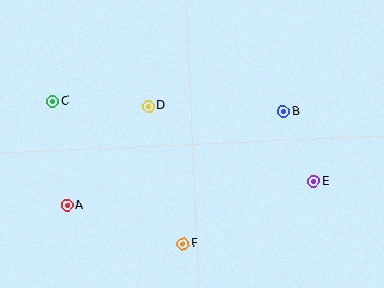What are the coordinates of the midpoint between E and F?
The midpoint between E and F is at (248, 213).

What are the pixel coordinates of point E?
Point E is at (313, 181).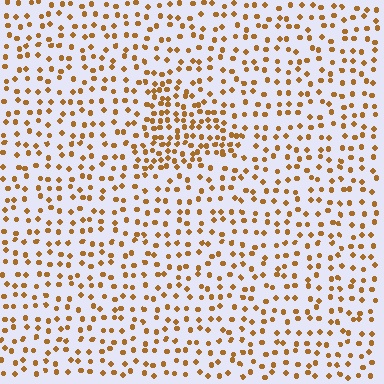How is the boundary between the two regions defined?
The boundary is defined by a change in element density (approximately 1.9x ratio). All elements are the same color, size, and shape.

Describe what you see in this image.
The image contains small brown elements arranged at two different densities. A triangle-shaped region is visible where the elements are more densely packed than the surrounding area.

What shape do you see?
I see a triangle.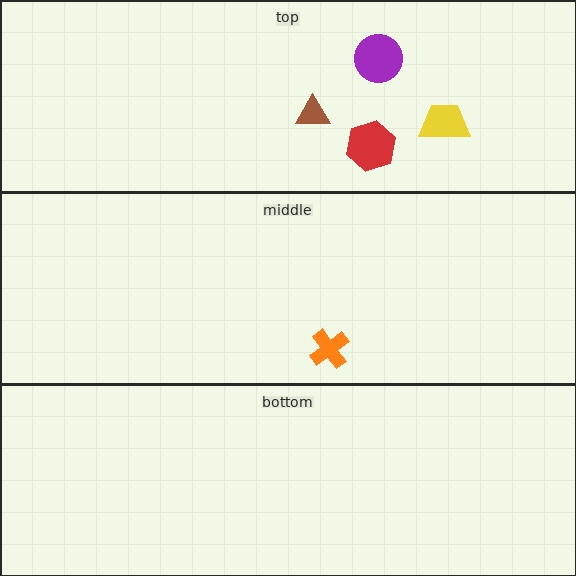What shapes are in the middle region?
The orange cross.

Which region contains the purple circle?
The top region.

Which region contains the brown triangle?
The top region.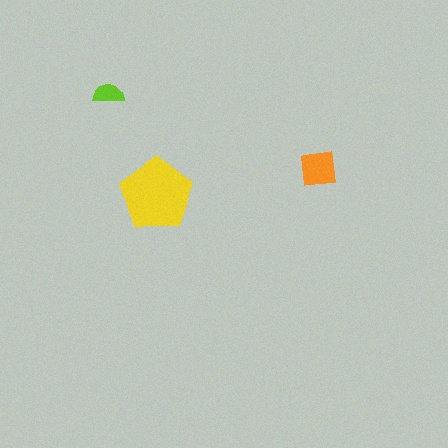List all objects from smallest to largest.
The lime semicircle, the orange square, the yellow pentagon.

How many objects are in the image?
There are 3 objects in the image.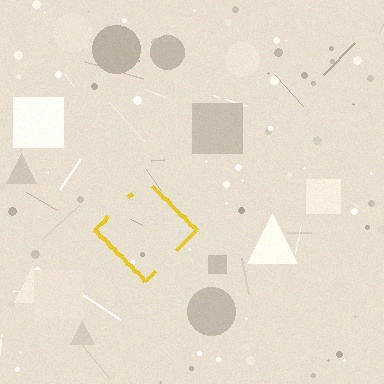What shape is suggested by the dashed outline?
The dashed outline suggests a diamond.